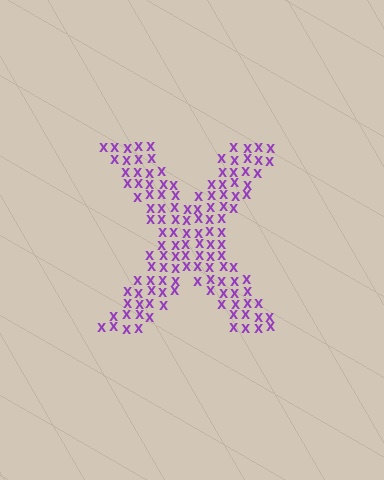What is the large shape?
The large shape is the letter X.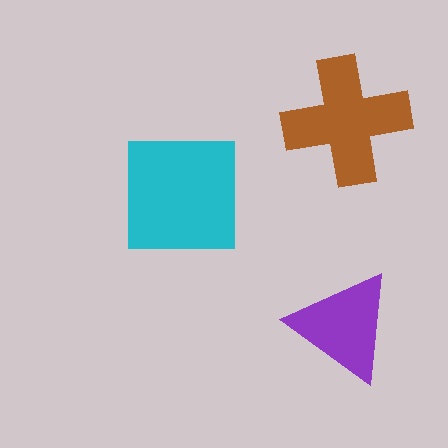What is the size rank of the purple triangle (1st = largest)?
3rd.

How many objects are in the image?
There are 3 objects in the image.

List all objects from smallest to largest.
The purple triangle, the brown cross, the cyan square.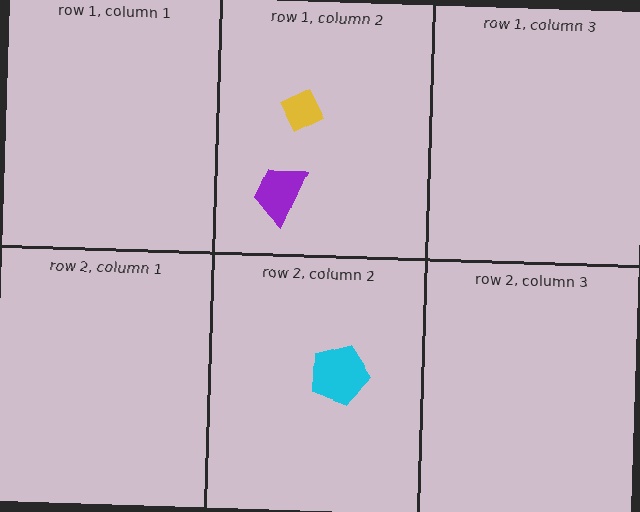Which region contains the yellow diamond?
The row 1, column 2 region.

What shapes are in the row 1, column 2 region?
The yellow diamond, the purple trapezoid.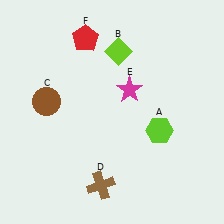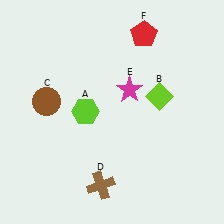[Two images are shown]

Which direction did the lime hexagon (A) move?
The lime hexagon (A) moved left.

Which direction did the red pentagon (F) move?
The red pentagon (F) moved right.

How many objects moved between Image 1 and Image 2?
3 objects moved between the two images.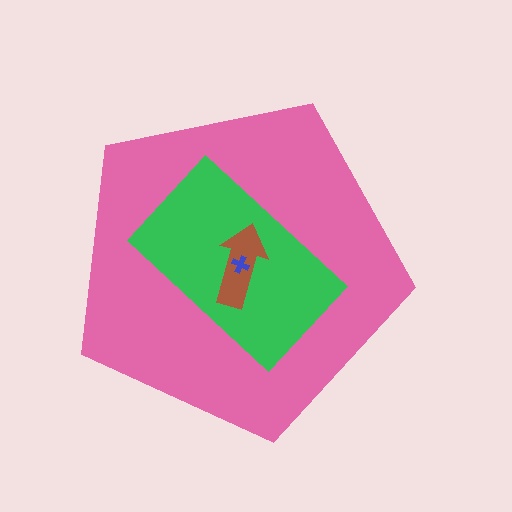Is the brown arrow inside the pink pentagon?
Yes.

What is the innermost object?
The blue cross.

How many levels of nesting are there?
4.